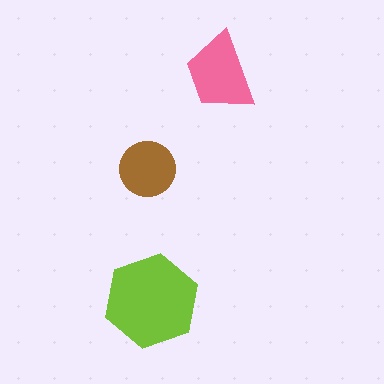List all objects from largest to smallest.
The lime hexagon, the pink trapezoid, the brown circle.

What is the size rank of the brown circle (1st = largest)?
3rd.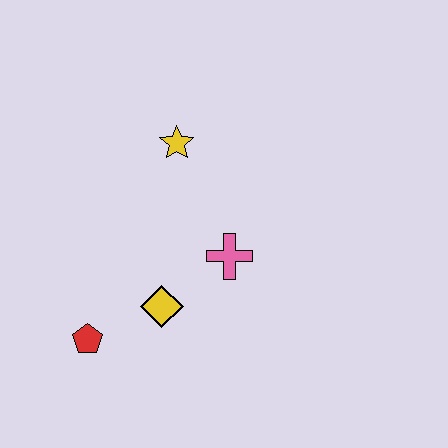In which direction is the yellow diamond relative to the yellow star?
The yellow diamond is below the yellow star.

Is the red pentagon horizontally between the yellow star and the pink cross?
No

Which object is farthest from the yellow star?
The red pentagon is farthest from the yellow star.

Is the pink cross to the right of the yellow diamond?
Yes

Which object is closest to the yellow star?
The pink cross is closest to the yellow star.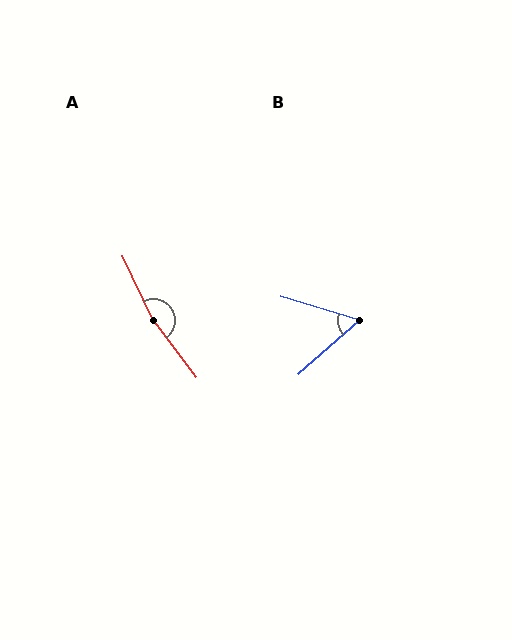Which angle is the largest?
A, at approximately 168 degrees.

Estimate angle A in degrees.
Approximately 168 degrees.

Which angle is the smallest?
B, at approximately 58 degrees.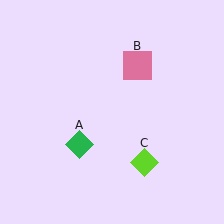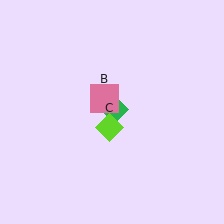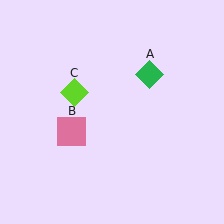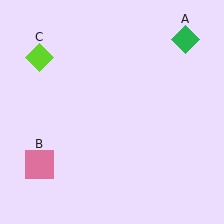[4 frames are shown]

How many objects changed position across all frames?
3 objects changed position: green diamond (object A), pink square (object B), lime diamond (object C).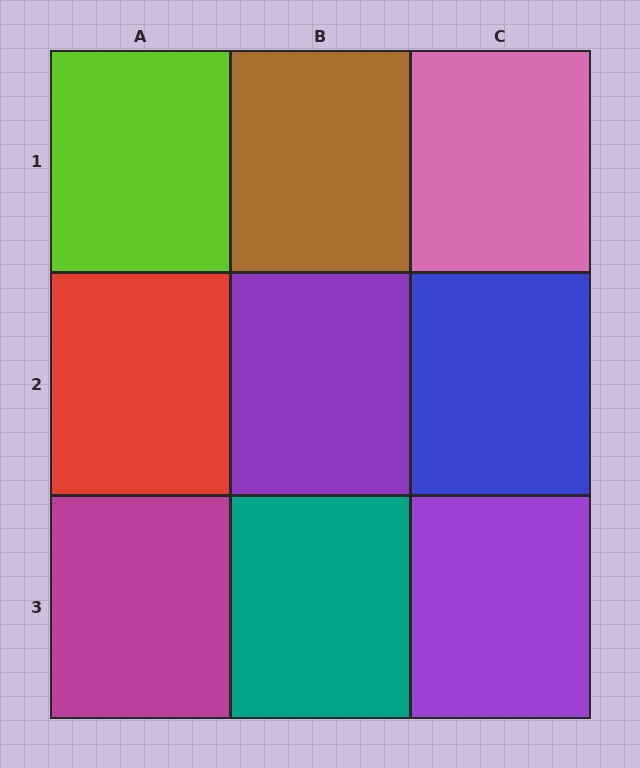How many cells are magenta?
1 cell is magenta.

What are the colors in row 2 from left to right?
Red, purple, blue.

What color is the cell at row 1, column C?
Pink.